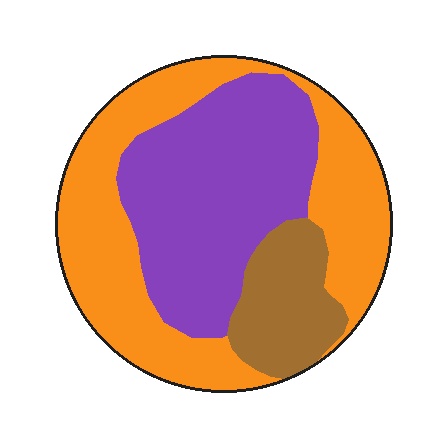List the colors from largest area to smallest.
From largest to smallest: orange, purple, brown.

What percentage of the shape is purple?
Purple covers 39% of the shape.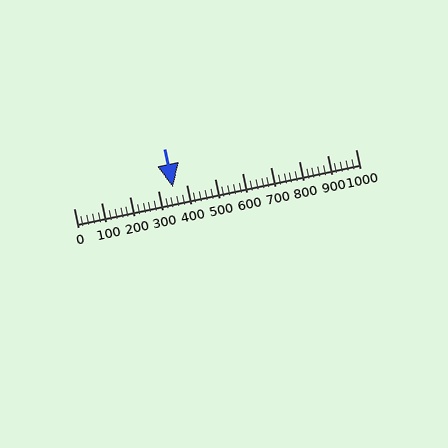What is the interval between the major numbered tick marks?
The major tick marks are spaced 100 units apart.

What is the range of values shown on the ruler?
The ruler shows values from 0 to 1000.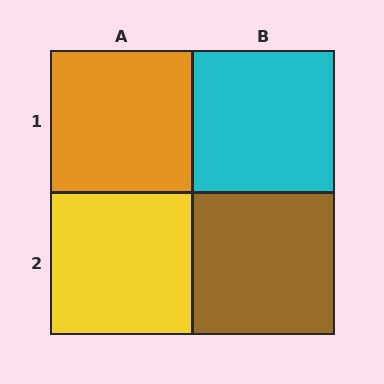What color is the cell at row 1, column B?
Cyan.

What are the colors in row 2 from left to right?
Yellow, brown.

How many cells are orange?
1 cell is orange.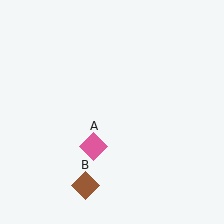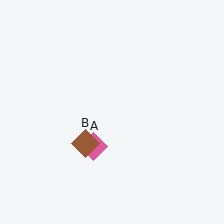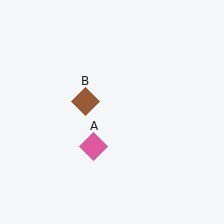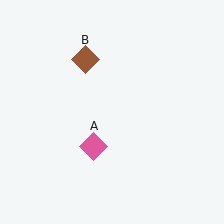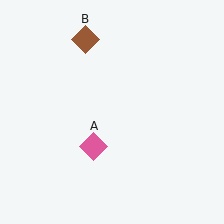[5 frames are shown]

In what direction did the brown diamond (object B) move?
The brown diamond (object B) moved up.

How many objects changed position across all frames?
1 object changed position: brown diamond (object B).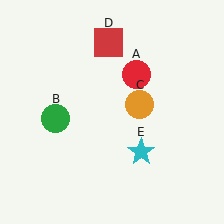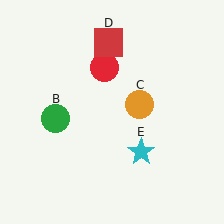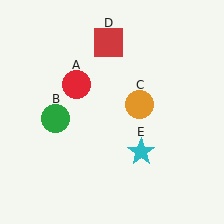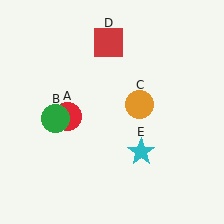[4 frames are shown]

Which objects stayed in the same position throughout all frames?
Green circle (object B) and orange circle (object C) and red square (object D) and cyan star (object E) remained stationary.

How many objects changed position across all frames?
1 object changed position: red circle (object A).